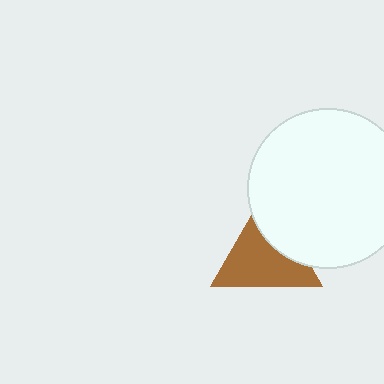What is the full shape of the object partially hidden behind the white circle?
The partially hidden object is a brown triangle.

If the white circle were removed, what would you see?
You would see the complete brown triangle.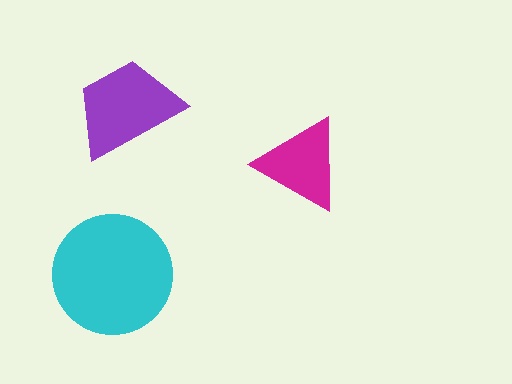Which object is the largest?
The cyan circle.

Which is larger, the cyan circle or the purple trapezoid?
The cyan circle.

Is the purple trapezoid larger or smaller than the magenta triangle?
Larger.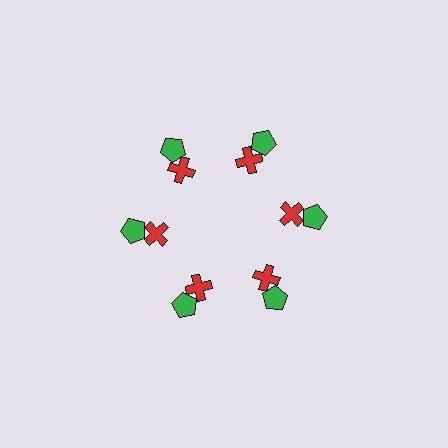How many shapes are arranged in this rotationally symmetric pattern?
There are 12 shapes, arranged in 6 groups of 2.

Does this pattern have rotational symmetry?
Yes, this pattern has 6-fold rotational symmetry. It looks the same after rotating 60 degrees around the center.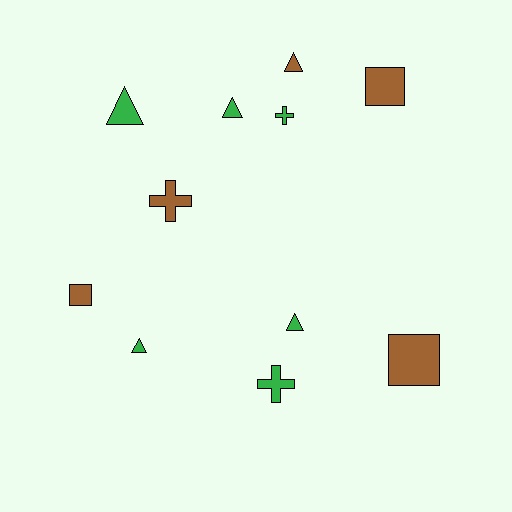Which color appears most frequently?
Green, with 6 objects.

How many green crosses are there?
There are 2 green crosses.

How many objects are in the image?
There are 11 objects.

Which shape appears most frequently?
Triangle, with 5 objects.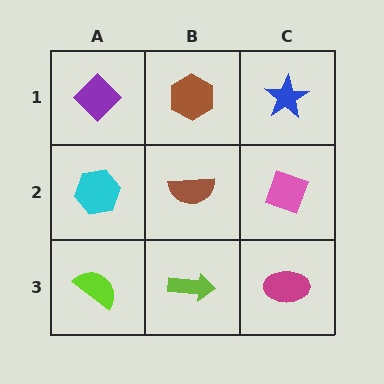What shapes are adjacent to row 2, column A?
A purple diamond (row 1, column A), a lime semicircle (row 3, column A), a brown semicircle (row 2, column B).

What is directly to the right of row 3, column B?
A magenta ellipse.